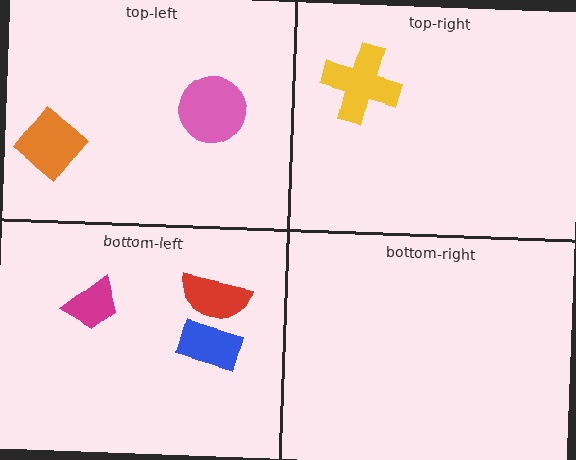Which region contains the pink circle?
The top-left region.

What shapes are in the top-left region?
The pink circle, the orange diamond.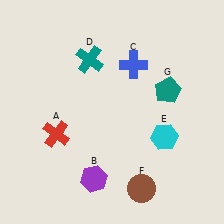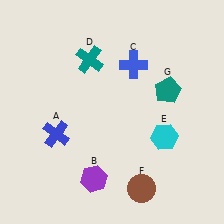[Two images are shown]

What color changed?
The cross (A) changed from red in Image 1 to blue in Image 2.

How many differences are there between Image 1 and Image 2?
There is 1 difference between the two images.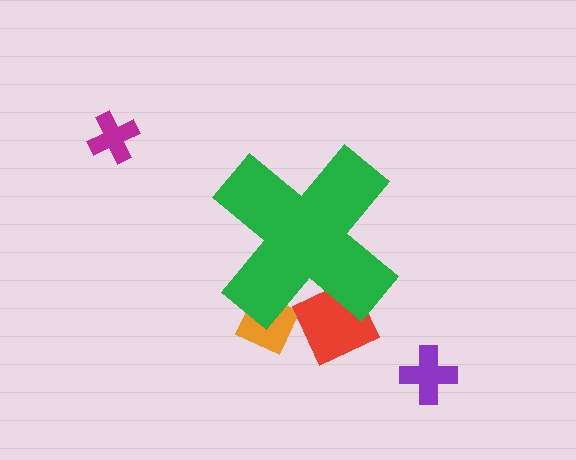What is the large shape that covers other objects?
A green cross.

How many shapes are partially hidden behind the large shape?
2 shapes are partially hidden.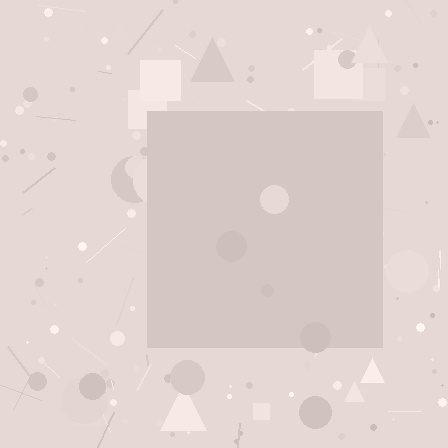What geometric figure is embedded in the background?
A square is embedded in the background.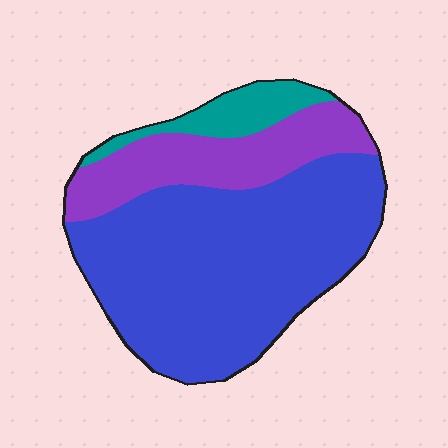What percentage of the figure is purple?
Purple takes up about one quarter (1/4) of the figure.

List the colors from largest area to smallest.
From largest to smallest: blue, purple, teal.